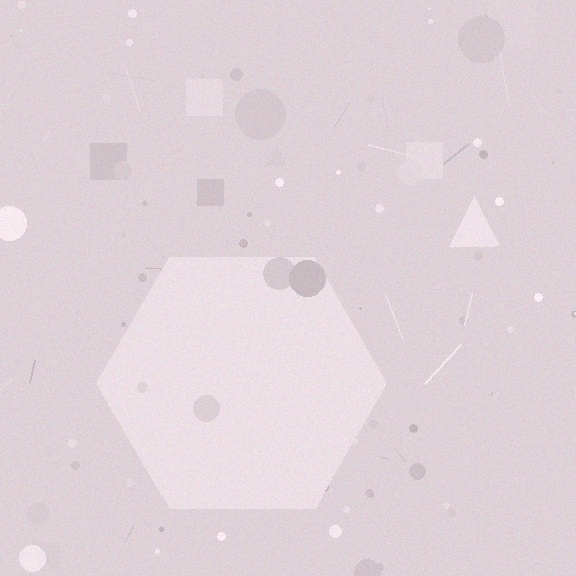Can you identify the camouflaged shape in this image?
The camouflaged shape is a hexagon.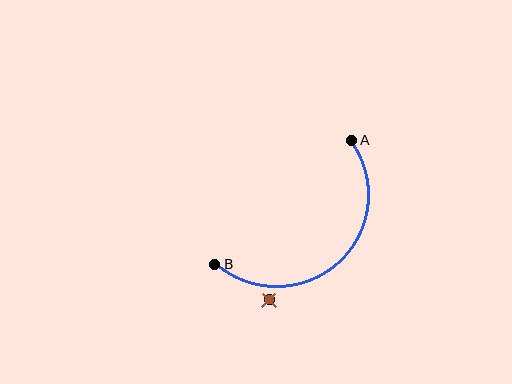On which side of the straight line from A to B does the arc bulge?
The arc bulges below and to the right of the straight line connecting A and B.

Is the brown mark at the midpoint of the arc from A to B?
No — the brown mark does not lie on the arc at all. It sits slightly outside the curve.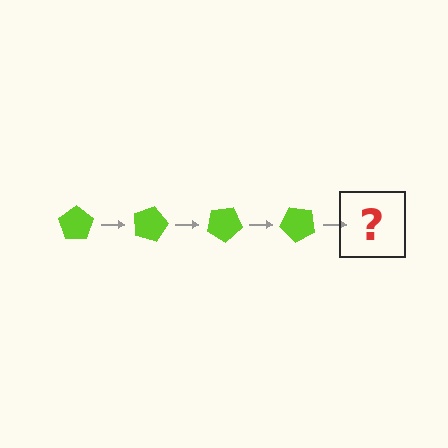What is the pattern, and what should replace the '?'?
The pattern is that the pentagon rotates 15 degrees each step. The '?' should be a lime pentagon rotated 60 degrees.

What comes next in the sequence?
The next element should be a lime pentagon rotated 60 degrees.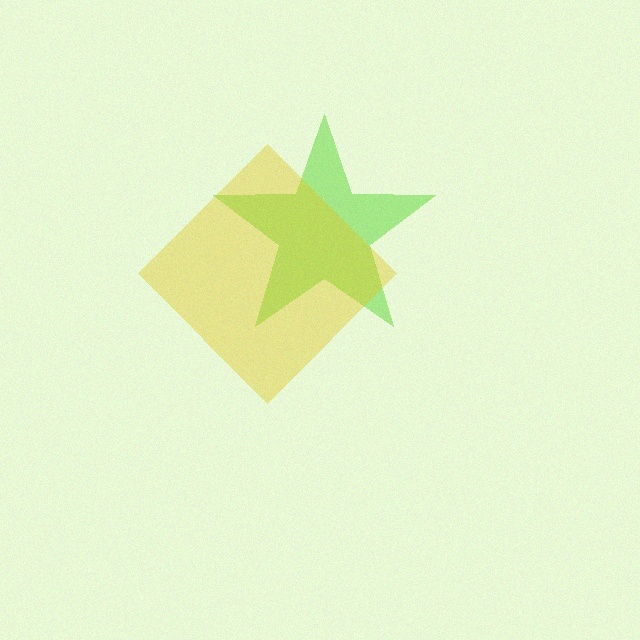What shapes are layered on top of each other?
The layered shapes are: a lime star, a yellow diamond.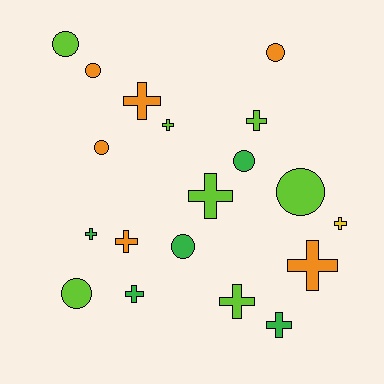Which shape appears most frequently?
Cross, with 11 objects.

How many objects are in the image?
There are 19 objects.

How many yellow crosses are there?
There is 1 yellow cross.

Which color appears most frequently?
Lime, with 7 objects.